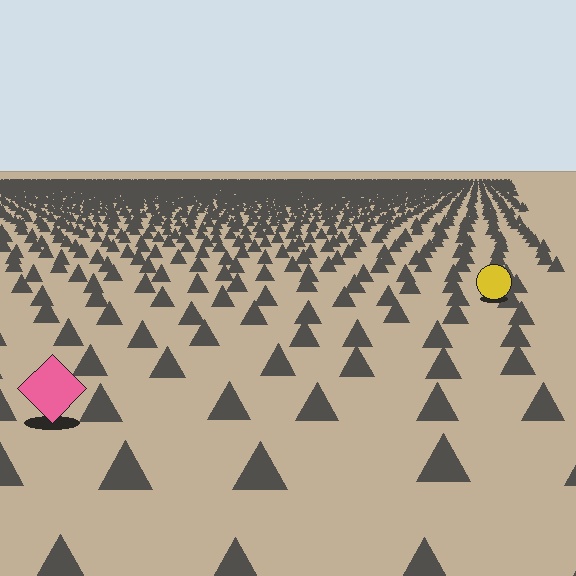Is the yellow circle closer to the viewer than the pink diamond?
No. The pink diamond is closer — you can tell from the texture gradient: the ground texture is coarser near it.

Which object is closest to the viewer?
The pink diamond is closest. The texture marks near it are larger and more spread out.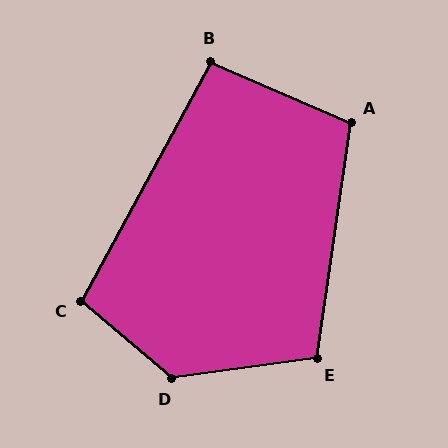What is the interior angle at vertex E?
Approximately 106 degrees (obtuse).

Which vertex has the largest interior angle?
D, at approximately 132 degrees.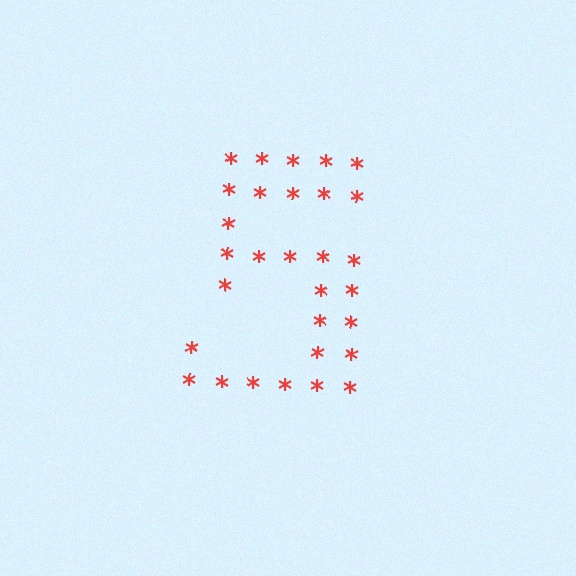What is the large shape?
The large shape is the digit 5.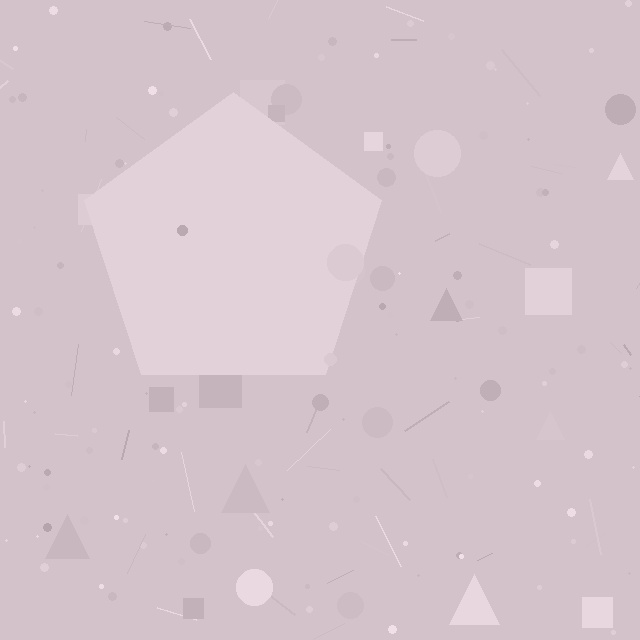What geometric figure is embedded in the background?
A pentagon is embedded in the background.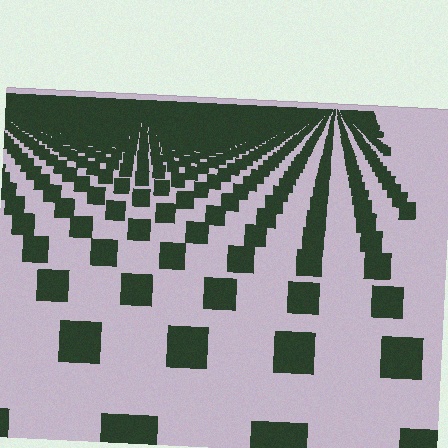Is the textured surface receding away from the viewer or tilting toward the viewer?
The surface is receding away from the viewer. Texture elements get smaller and denser toward the top.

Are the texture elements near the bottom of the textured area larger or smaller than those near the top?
Larger. Near the bottom, elements are closer to the viewer and appear at a bigger on-screen size.